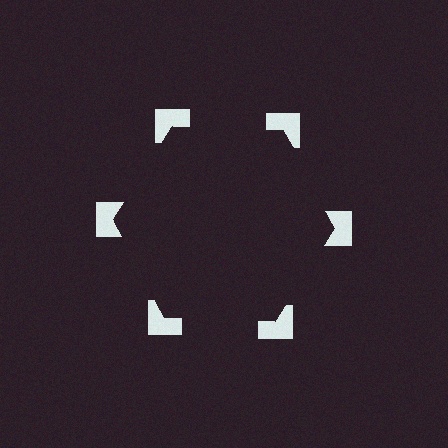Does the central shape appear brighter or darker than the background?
It typically appears slightly darker than the background, even though no actual brightness change is drawn.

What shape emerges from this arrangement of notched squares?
An illusory hexagon — its edges are inferred from the aligned wedge cuts in the notched squares, not physically drawn.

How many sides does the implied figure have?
6 sides.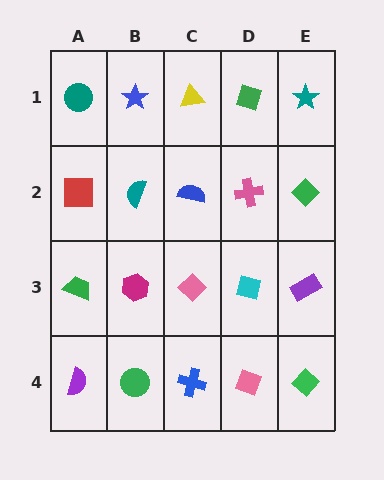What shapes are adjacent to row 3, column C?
A blue semicircle (row 2, column C), a blue cross (row 4, column C), a magenta hexagon (row 3, column B), a cyan square (row 3, column D).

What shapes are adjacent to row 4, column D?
A cyan square (row 3, column D), a blue cross (row 4, column C), a green diamond (row 4, column E).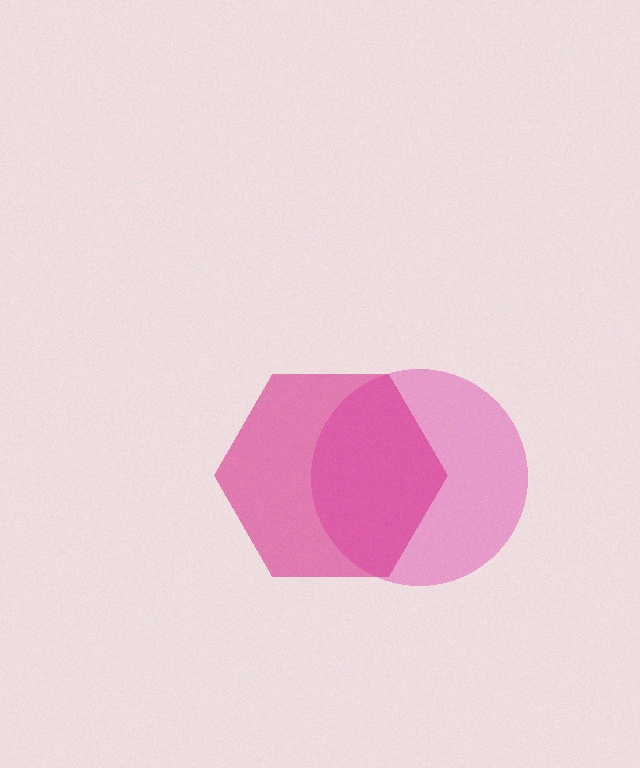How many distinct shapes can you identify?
There are 2 distinct shapes: a pink circle, a magenta hexagon.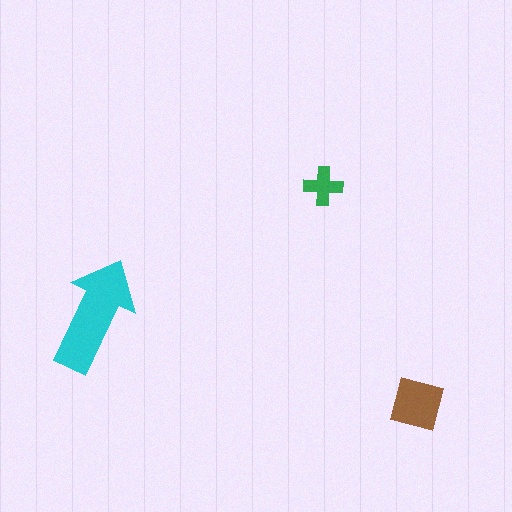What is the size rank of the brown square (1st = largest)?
2nd.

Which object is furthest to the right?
The brown square is rightmost.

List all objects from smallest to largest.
The green cross, the brown square, the cyan arrow.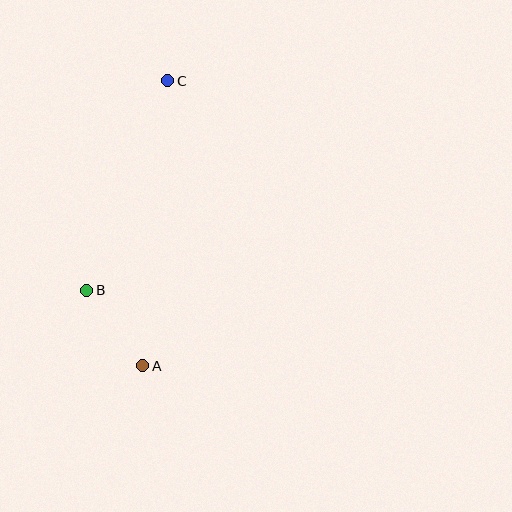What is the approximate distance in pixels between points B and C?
The distance between B and C is approximately 224 pixels.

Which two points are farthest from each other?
Points A and C are farthest from each other.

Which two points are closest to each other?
Points A and B are closest to each other.